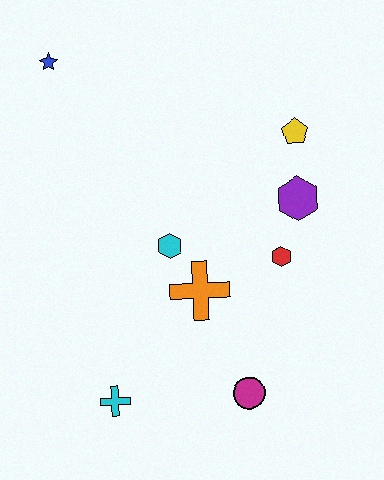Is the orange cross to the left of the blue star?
No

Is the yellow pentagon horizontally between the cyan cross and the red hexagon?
No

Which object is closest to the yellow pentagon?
The purple hexagon is closest to the yellow pentagon.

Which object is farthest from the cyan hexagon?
The blue star is farthest from the cyan hexagon.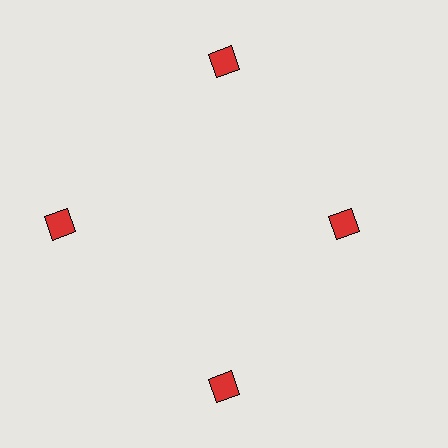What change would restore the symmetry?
The symmetry would be restored by moving it outward, back onto the ring so that all 4 squares sit at equal angles and equal distance from the center.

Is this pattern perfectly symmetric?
No. The 4 red squares are arranged in a ring, but one element near the 3 o'clock position is pulled inward toward the center, breaking the 4-fold rotational symmetry.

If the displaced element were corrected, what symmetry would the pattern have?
It would have 4-fold rotational symmetry — the pattern would map onto itself every 90 degrees.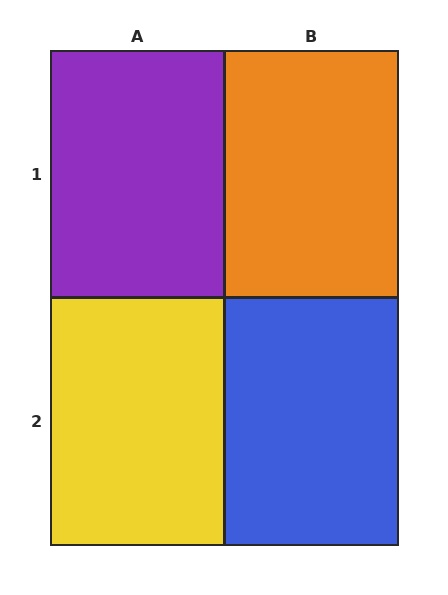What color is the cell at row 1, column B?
Orange.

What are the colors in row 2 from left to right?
Yellow, blue.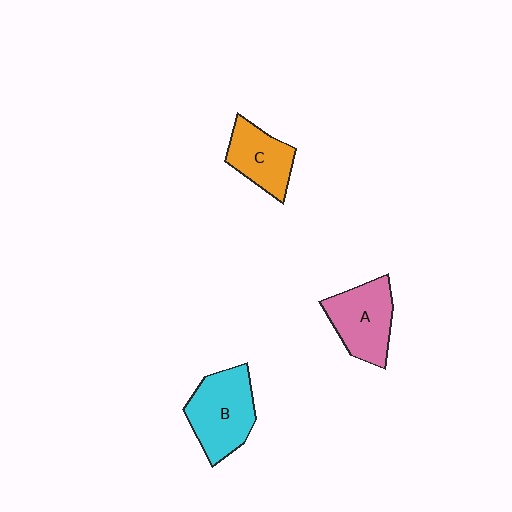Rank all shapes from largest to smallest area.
From largest to smallest: B (cyan), A (pink), C (orange).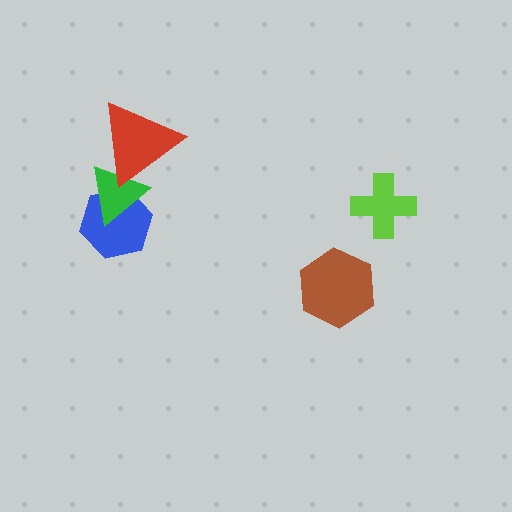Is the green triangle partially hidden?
Yes, it is partially covered by another shape.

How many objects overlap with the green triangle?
2 objects overlap with the green triangle.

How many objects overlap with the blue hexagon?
1 object overlaps with the blue hexagon.